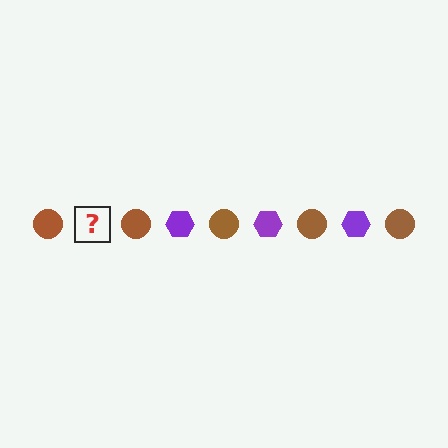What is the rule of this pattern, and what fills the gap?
The rule is that the pattern alternates between brown circle and purple hexagon. The gap should be filled with a purple hexagon.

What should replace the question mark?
The question mark should be replaced with a purple hexagon.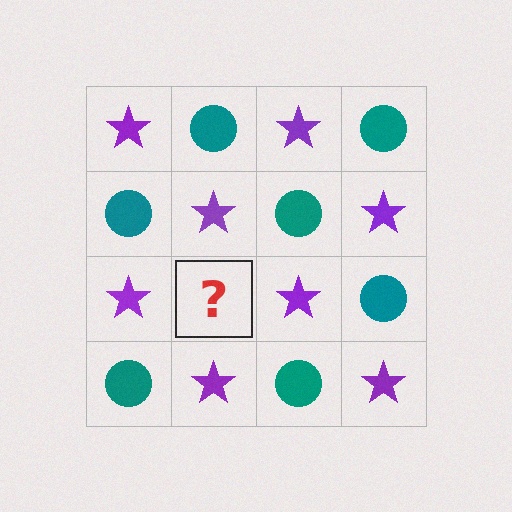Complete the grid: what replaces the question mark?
The question mark should be replaced with a teal circle.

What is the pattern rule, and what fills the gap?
The rule is that it alternates purple star and teal circle in a checkerboard pattern. The gap should be filled with a teal circle.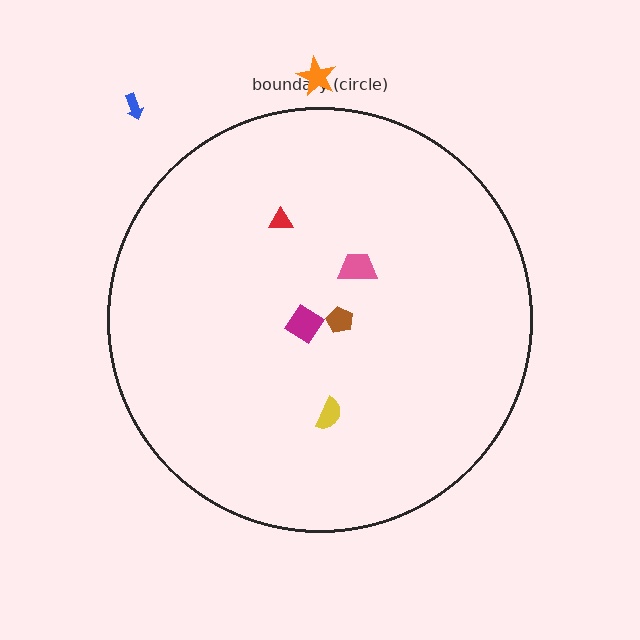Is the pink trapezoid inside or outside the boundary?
Inside.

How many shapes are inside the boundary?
5 inside, 2 outside.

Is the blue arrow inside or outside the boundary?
Outside.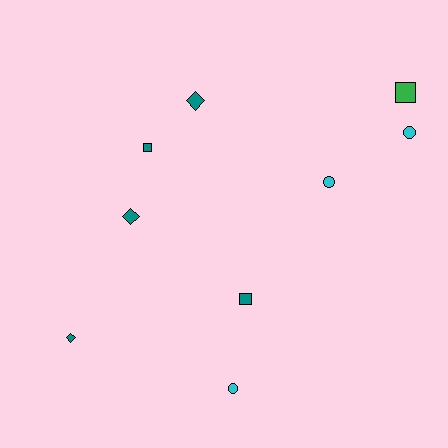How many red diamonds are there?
There are no red diamonds.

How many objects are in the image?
There are 9 objects.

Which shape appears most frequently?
Circle, with 3 objects.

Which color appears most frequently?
Teal, with 5 objects.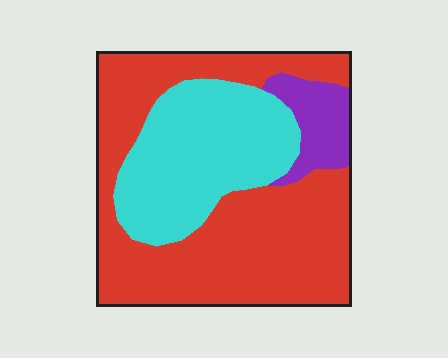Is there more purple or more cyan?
Cyan.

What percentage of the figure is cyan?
Cyan takes up about one third (1/3) of the figure.